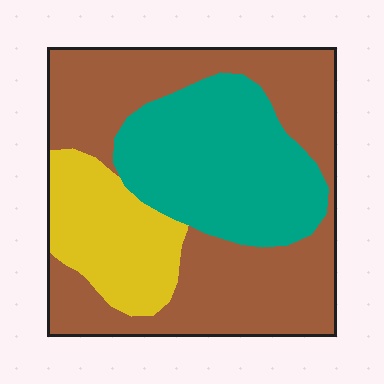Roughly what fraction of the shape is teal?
Teal takes up about one third (1/3) of the shape.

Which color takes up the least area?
Yellow, at roughly 20%.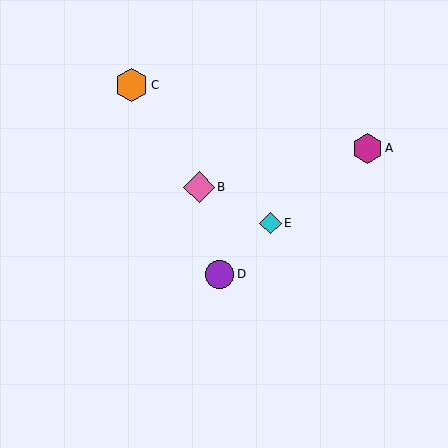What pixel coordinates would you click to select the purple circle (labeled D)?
Click at (220, 274) to select the purple circle D.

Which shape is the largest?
The orange hexagon (labeled C) is the largest.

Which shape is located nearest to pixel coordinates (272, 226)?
The cyan diamond (labeled E) at (270, 223) is nearest to that location.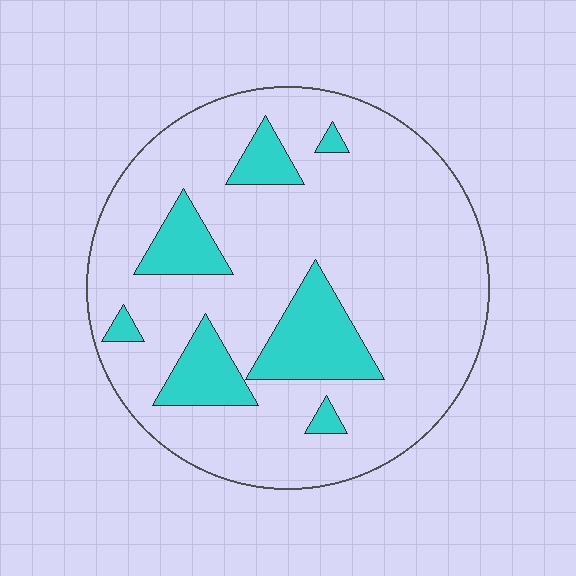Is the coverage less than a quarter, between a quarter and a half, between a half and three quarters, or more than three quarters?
Less than a quarter.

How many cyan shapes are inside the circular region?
7.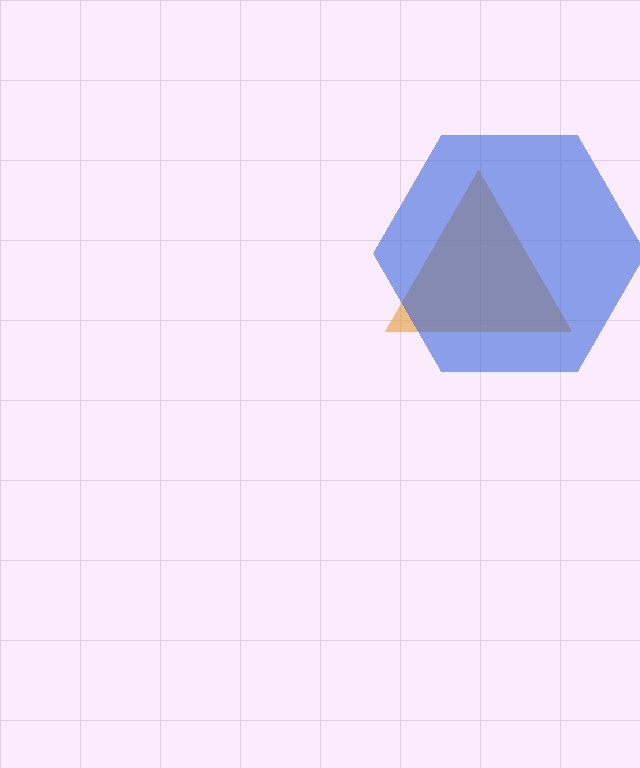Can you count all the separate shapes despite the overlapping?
Yes, there are 2 separate shapes.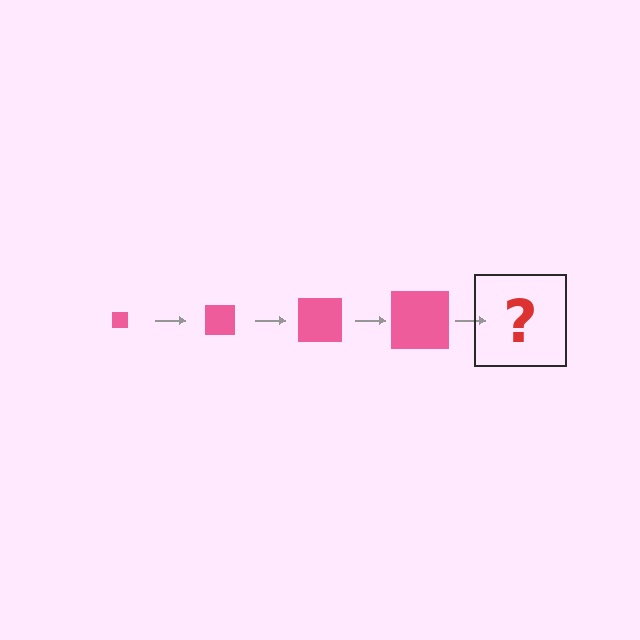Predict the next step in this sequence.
The next step is a pink square, larger than the previous one.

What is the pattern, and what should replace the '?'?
The pattern is that the square gets progressively larger each step. The '?' should be a pink square, larger than the previous one.